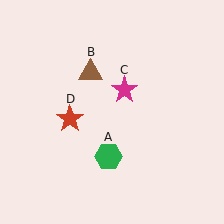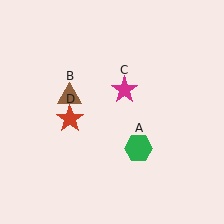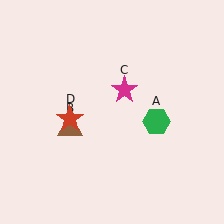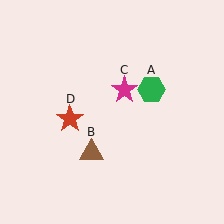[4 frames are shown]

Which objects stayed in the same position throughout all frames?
Magenta star (object C) and red star (object D) remained stationary.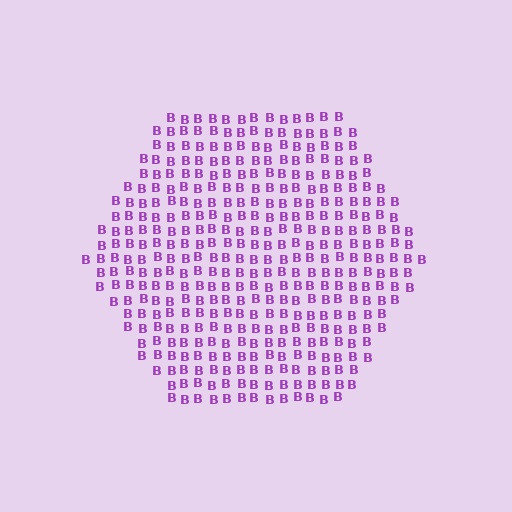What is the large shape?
The large shape is a hexagon.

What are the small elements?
The small elements are letter B's.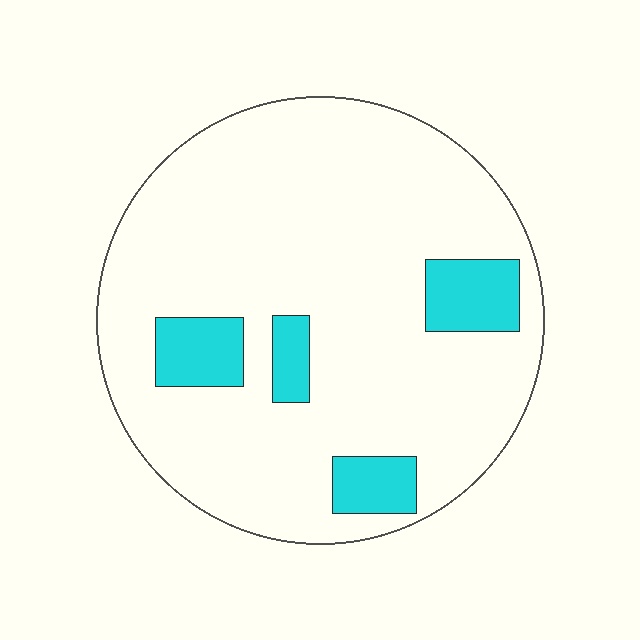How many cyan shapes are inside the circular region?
4.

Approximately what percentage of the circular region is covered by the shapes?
Approximately 15%.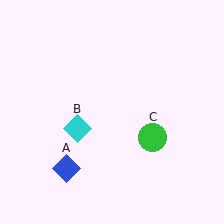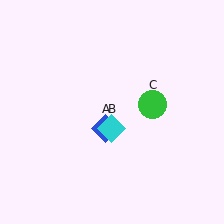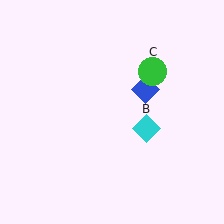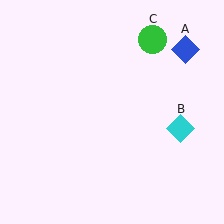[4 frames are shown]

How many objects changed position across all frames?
3 objects changed position: blue diamond (object A), cyan diamond (object B), green circle (object C).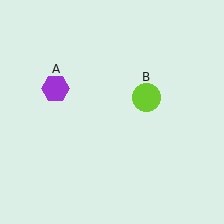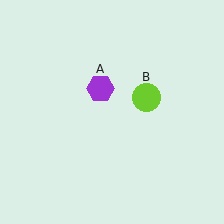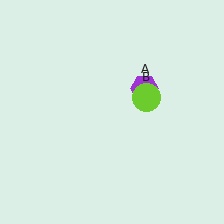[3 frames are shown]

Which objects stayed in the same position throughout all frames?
Lime circle (object B) remained stationary.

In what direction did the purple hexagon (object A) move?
The purple hexagon (object A) moved right.